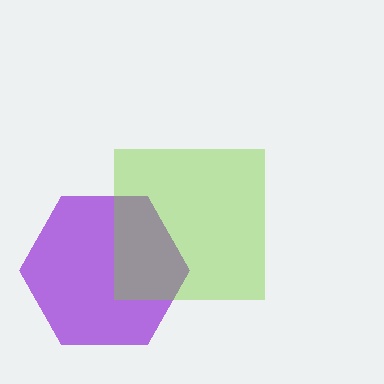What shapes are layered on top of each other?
The layered shapes are: a purple hexagon, a lime square.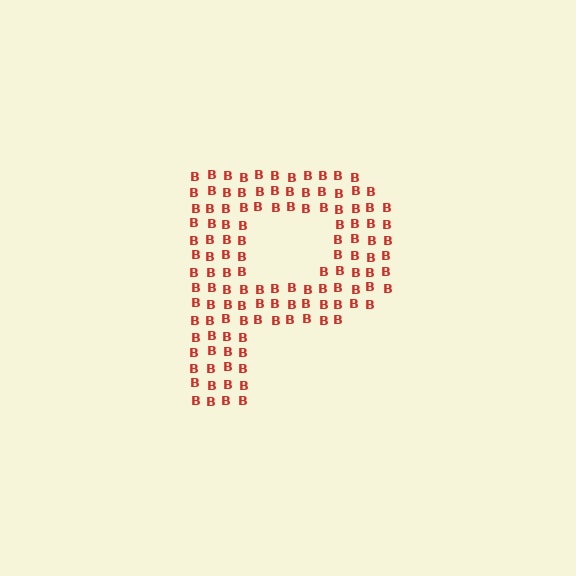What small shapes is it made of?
It is made of small letter B's.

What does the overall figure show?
The overall figure shows the letter P.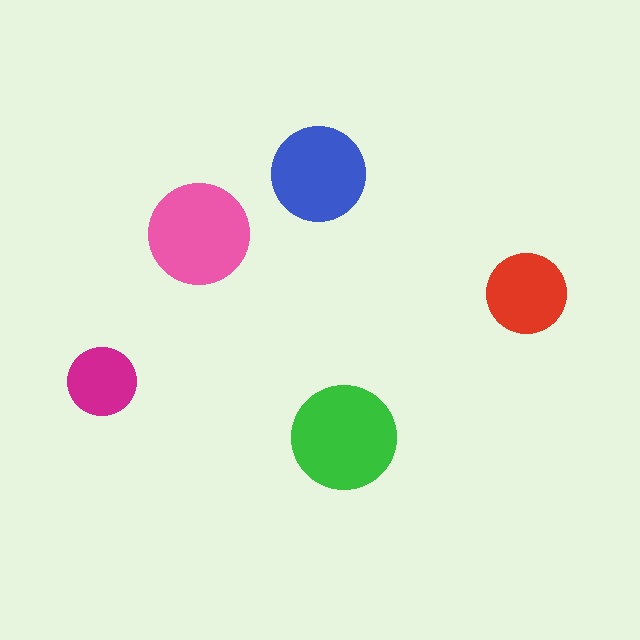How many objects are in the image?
There are 5 objects in the image.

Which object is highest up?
The blue circle is topmost.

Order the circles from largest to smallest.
the green one, the pink one, the blue one, the red one, the magenta one.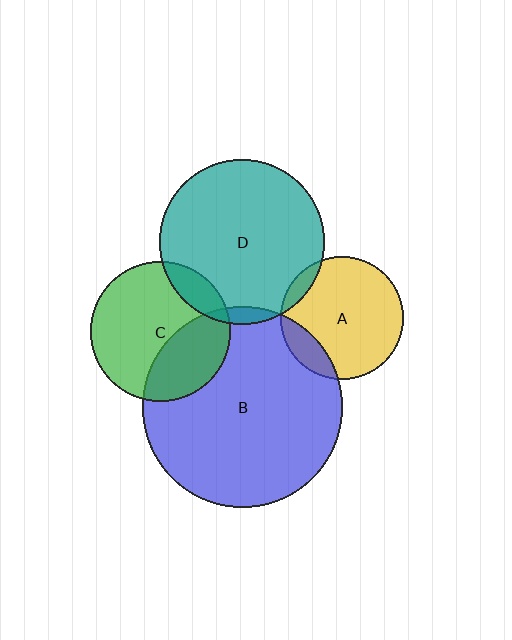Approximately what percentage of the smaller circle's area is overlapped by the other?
Approximately 15%.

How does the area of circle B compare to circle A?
Approximately 2.7 times.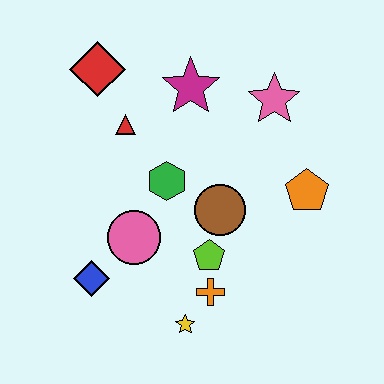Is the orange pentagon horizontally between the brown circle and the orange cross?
No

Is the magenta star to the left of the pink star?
Yes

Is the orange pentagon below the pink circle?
No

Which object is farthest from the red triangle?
The yellow star is farthest from the red triangle.